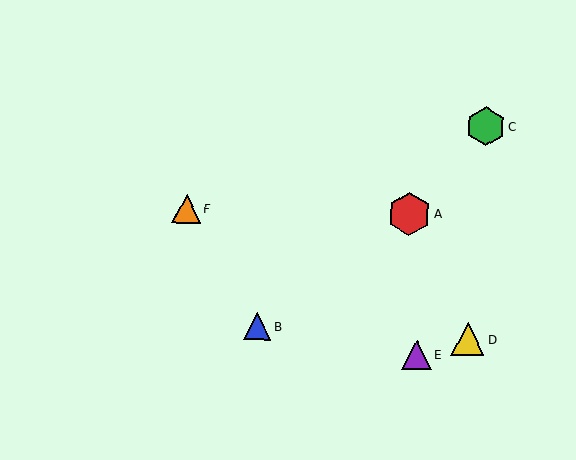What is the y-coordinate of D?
Object D is at y≈339.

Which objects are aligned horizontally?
Objects A, F are aligned horizontally.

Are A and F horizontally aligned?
Yes, both are at y≈214.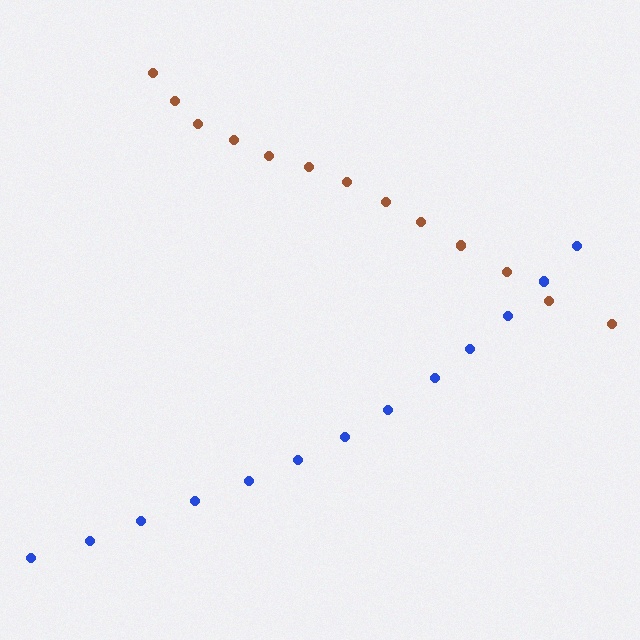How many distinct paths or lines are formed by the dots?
There are 2 distinct paths.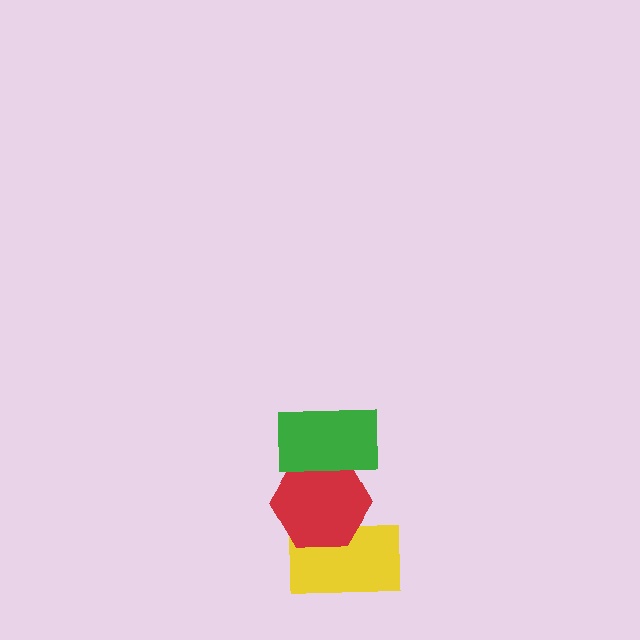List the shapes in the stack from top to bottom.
From top to bottom: the green rectangle, the red hexagon, the yellow rectangle.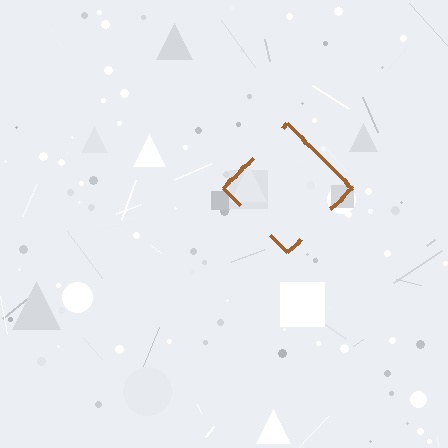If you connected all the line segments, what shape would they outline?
They would outline a diamond.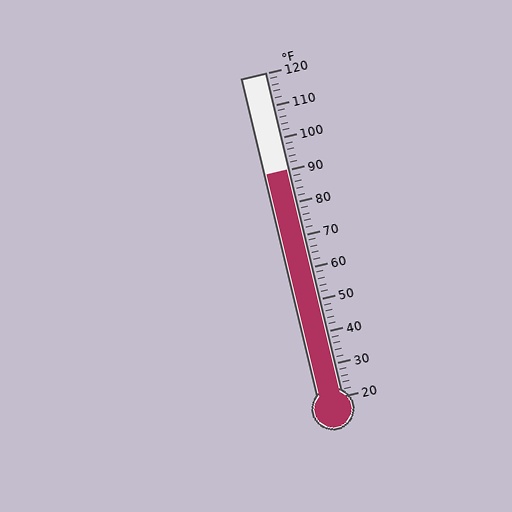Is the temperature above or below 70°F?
The temperature is above 70°F.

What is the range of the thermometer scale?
The thermometer scale ranges from 20°F to 120°F.